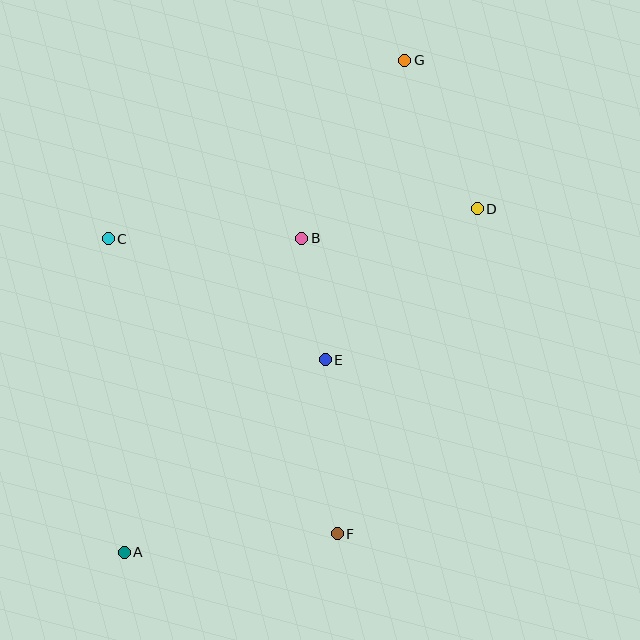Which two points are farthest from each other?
Points A and G are farthest from each other.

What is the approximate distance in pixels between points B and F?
The distance between B and F is approximately 298 pixels.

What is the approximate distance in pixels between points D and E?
The distance between D and E is approximately 214 pixels.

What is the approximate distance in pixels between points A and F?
The distance between A and F is approximately 214 pixels.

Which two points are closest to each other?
Points B and E are closest to each other.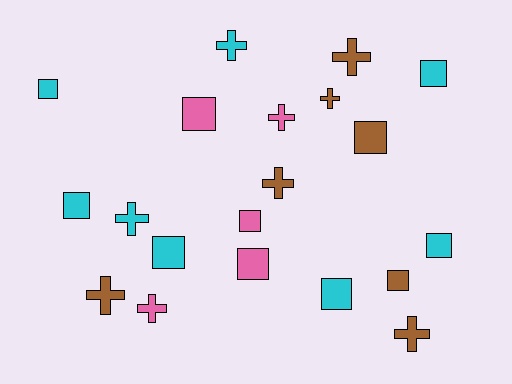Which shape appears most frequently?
Square, with 11 objects.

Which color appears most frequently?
Cyan, with 8 objects.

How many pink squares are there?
There are 3 pink squares.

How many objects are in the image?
There are 20 objects.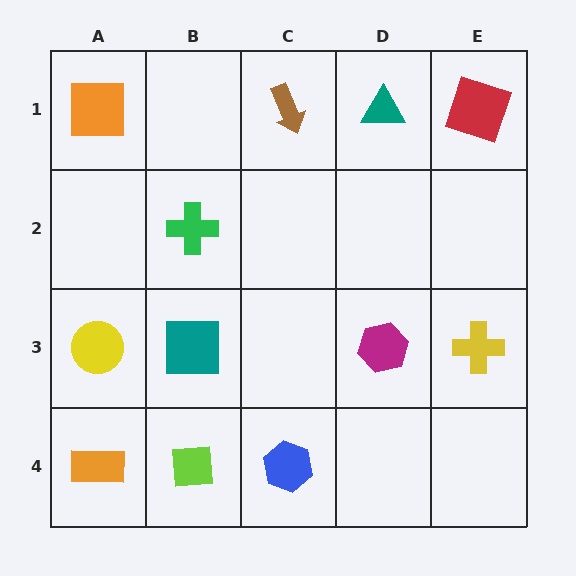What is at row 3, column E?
A yellow cross.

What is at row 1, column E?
A red square.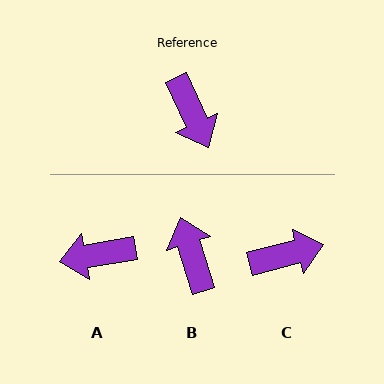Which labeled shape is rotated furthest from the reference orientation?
B, about 173 degrees away.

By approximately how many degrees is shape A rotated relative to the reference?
Approximately 105 degrees clockwise.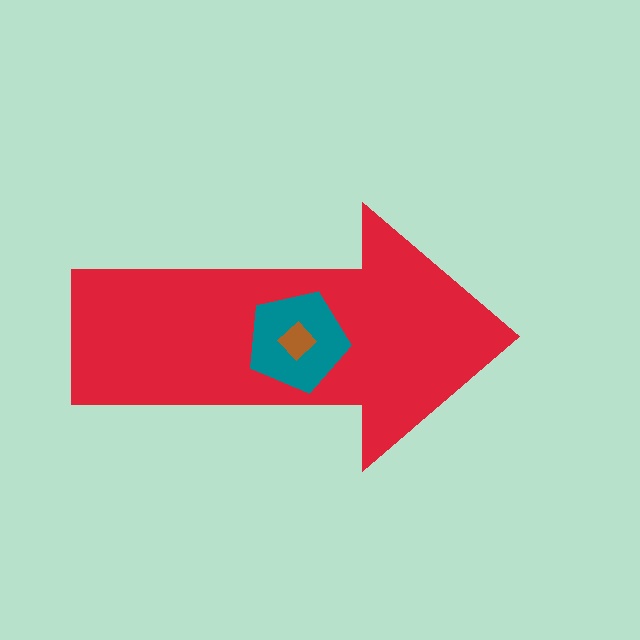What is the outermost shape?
The red arrow.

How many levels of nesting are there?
3.